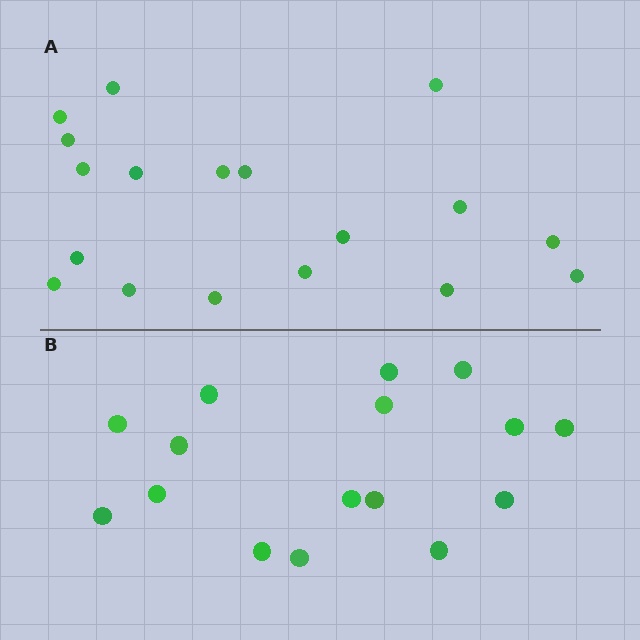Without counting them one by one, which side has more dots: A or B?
Region A (the top region) has more dots.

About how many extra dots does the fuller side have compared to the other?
Region A has just a few more — roughly 2 or 3 more dots than region B.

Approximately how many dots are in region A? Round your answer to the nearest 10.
About 20 dots. (The exact count is 18, which rounds to 20.)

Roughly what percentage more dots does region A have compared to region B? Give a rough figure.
About 10% more.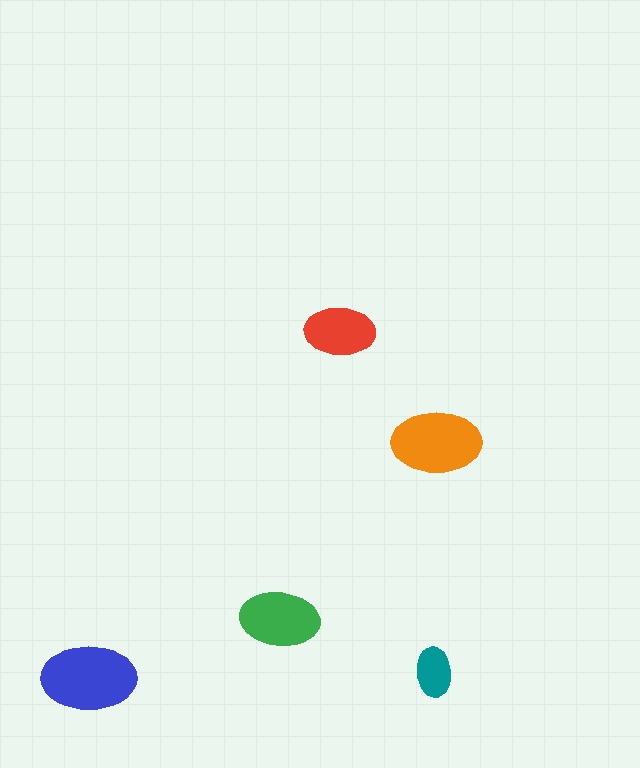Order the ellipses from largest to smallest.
the blue one, the orange one, the green one, the red one, the teal one.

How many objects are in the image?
There are 5 objects in the image.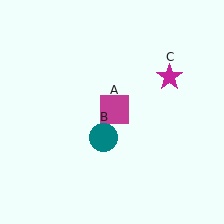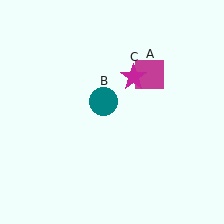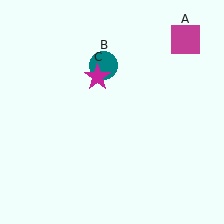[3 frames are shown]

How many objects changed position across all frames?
3 objects changed position: magenta square (object A), teal circle (object B), magenta star (object C).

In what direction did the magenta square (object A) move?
The magenta square (object A) moved up and to the right.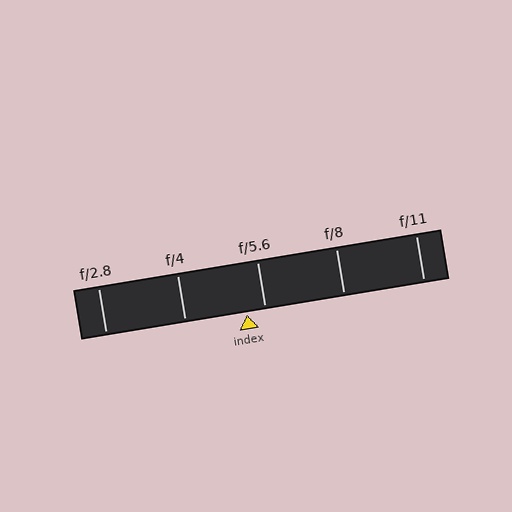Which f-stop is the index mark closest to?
The index mark is closest to f/5.6.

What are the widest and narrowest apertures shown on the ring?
The widest aperture shown is f/2.8 and the narrowest is f/11.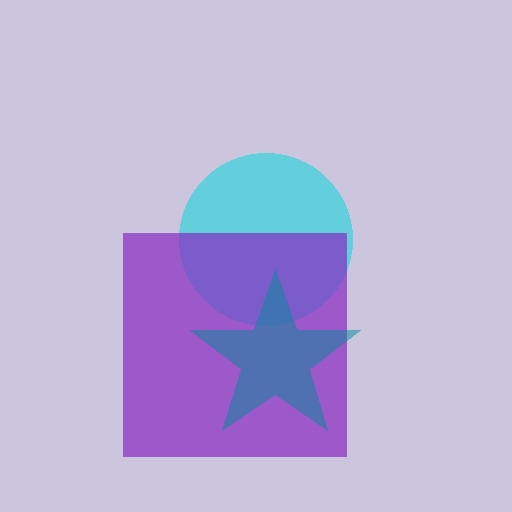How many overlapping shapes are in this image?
There are 3 overlapping shapes in the image.